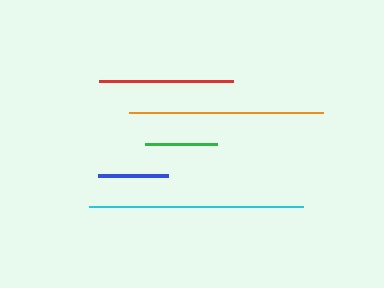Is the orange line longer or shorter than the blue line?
The orange line is longer than the blue line.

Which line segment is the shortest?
The blue line is the shortest at approximately 69 pixels.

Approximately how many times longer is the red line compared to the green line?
The red line is approximately 1.9 times the length of the green line.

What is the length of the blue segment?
The blue segment is approximately 69 pixels long.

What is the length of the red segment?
The red segment is approximately 134 pixels long.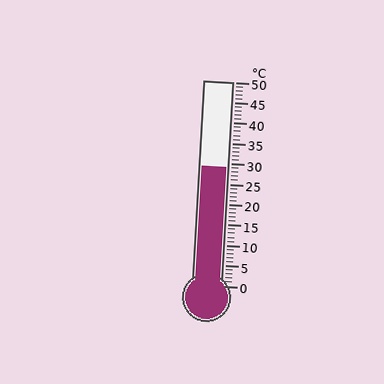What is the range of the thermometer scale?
The thermometer scale ranges from 0°C to 50°C.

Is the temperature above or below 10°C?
The temperature is above 10°C.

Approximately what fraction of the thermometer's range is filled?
The thermometer is filled to approximately 60% of its range.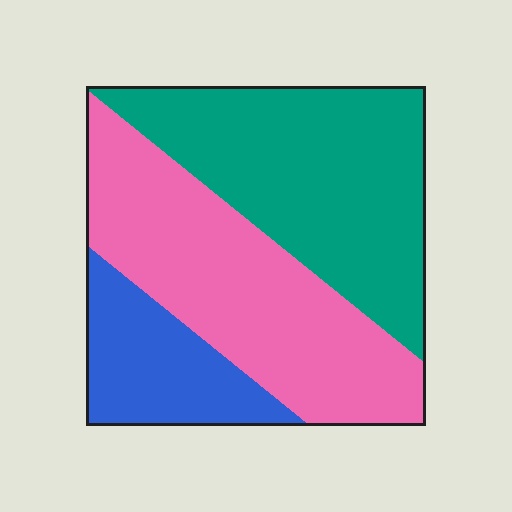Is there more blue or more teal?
Teal.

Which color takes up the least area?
Blue, at roughly 20%.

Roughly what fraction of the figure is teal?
Teal covers about 40% of the figure.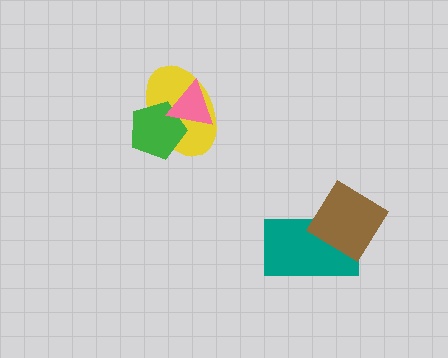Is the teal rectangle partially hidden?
Yes, it is partially covered by another shape.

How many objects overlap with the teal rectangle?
1 object overlaps with the teal rectangle.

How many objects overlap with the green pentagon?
2 objects overlap with the green pentagon.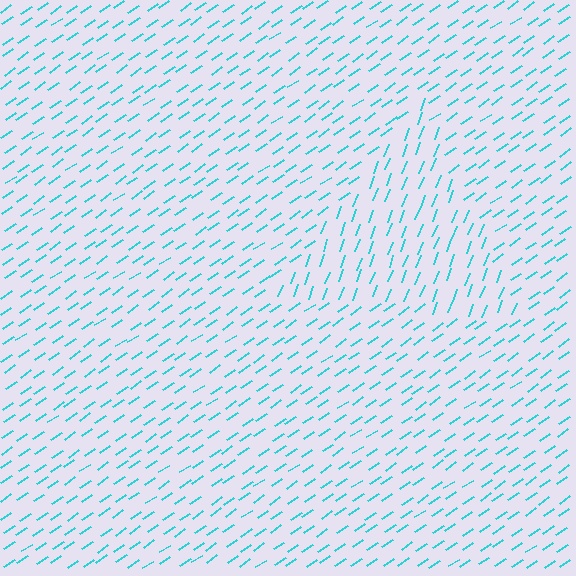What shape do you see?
I see a triangle.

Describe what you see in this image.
The image is filled with small cyan line segments. A triangle region in the image has lines oriented differently from the surrounding lines, creating a visible texture boundary.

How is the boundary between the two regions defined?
The boundary is defined purely by a change in line orientation (approximately 35 degrees difference). All lines are the same color and thickness.